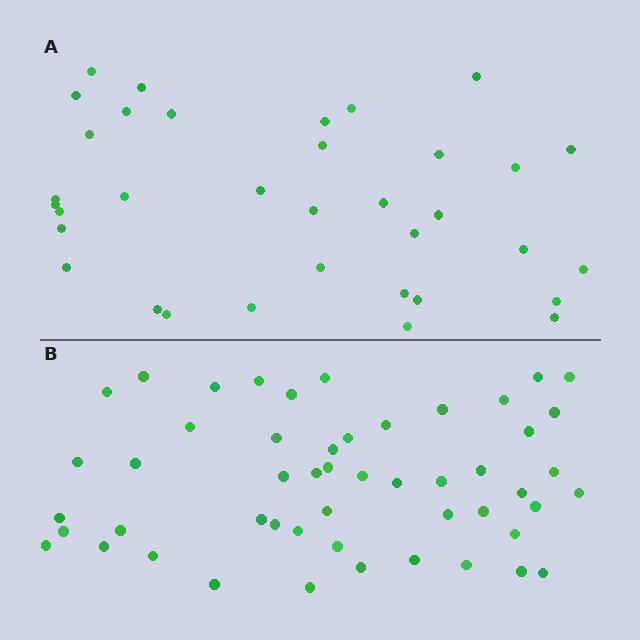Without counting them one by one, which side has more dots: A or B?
Region B (the bottom region) has more dots.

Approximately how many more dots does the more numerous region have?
Region B has approximately 15 more dots than region A.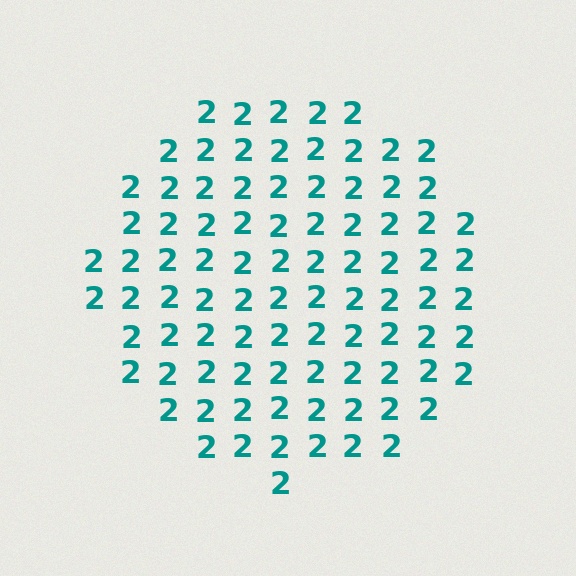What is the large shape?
The large shape is a circle.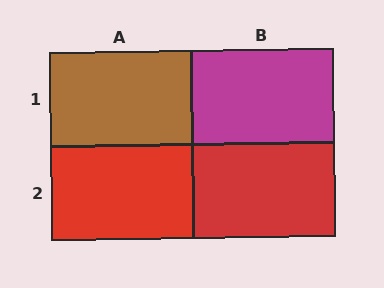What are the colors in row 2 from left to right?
Red, red.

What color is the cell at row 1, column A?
Brown.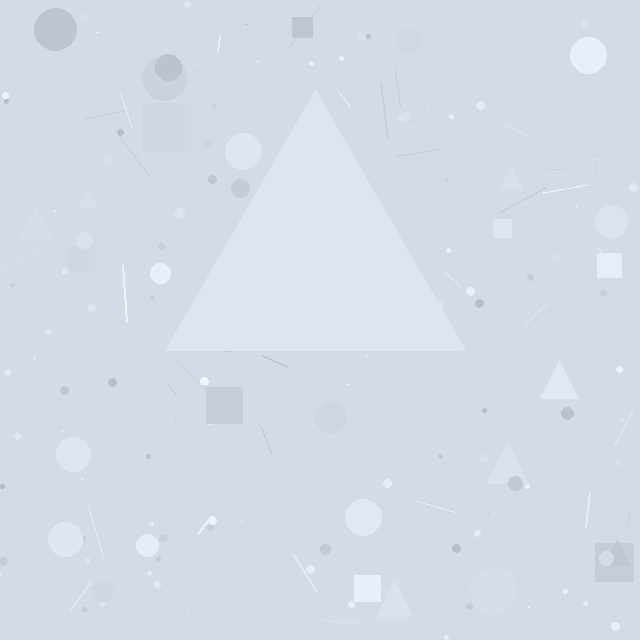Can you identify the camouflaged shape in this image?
The camouflaged shape is a triangle.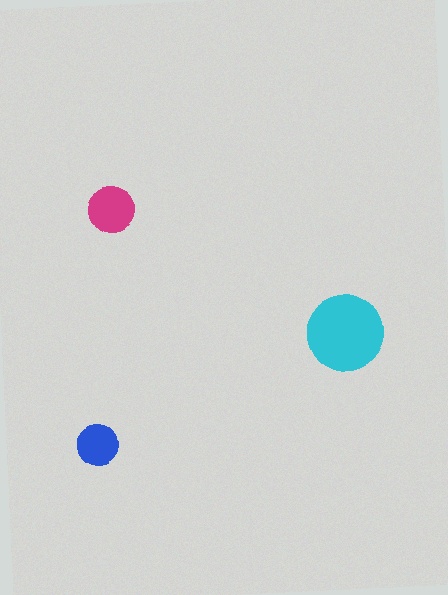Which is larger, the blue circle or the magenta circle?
The magenta one.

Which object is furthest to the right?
The cyan circle is rightmost.